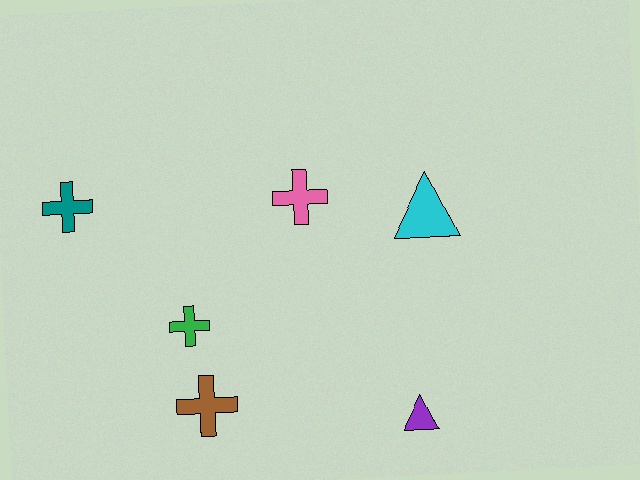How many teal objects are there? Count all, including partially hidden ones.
There is 1 teal object.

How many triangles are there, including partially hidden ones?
There are 2 triangles.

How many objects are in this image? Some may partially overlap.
There are 6 objects.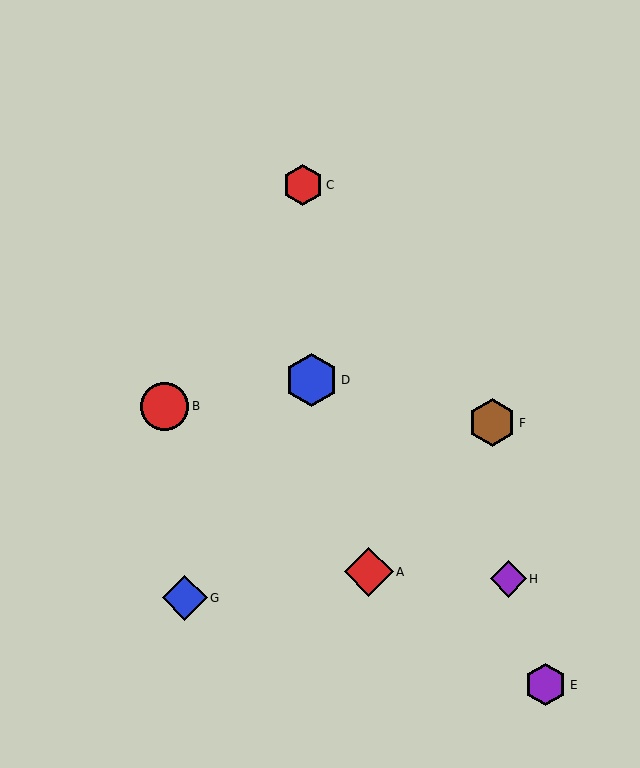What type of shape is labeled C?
Shape C is a red hexagon.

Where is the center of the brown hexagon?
The center of the brown hexagon is at (492, 423).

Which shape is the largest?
The blue hexagon (labeled D) is the largest.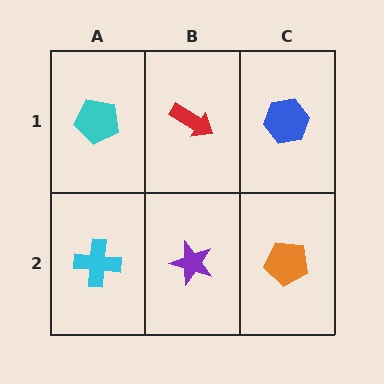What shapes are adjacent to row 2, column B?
A red arrow (row 1, column B), a cyan cross (row 2, column A), an orange pentagon (row 2, column C).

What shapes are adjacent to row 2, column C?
A blue hexagon (row 1, column C), a purple star (row 2, column B).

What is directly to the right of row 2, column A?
A purple star.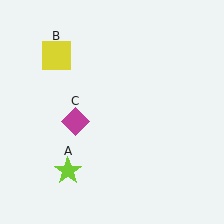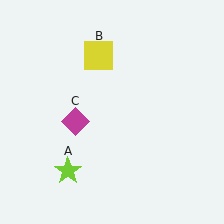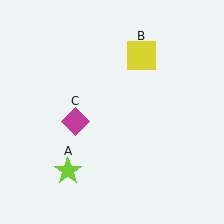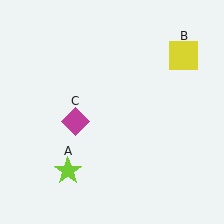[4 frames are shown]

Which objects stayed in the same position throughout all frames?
Lime star (object A) and magenta diamond (object C) remained stationary.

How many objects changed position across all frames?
1 object changed position: yellow square (object B).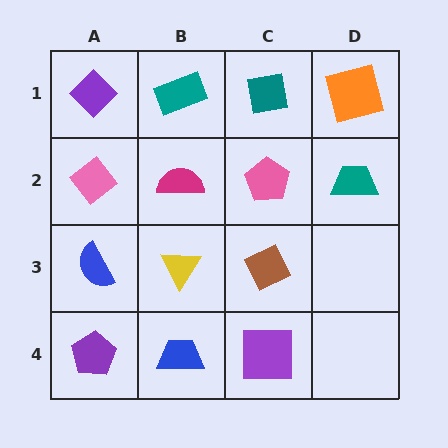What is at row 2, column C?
A pink pentagon.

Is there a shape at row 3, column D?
No, that cell is empty.